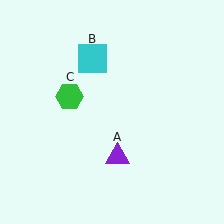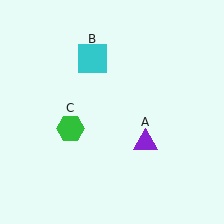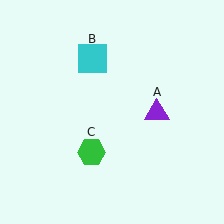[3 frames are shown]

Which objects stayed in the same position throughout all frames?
Cyan square (object B) remained stationary.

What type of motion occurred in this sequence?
The purple triangle (object A), green hexagon (object C) rotated counterclockwise around the center of the scene.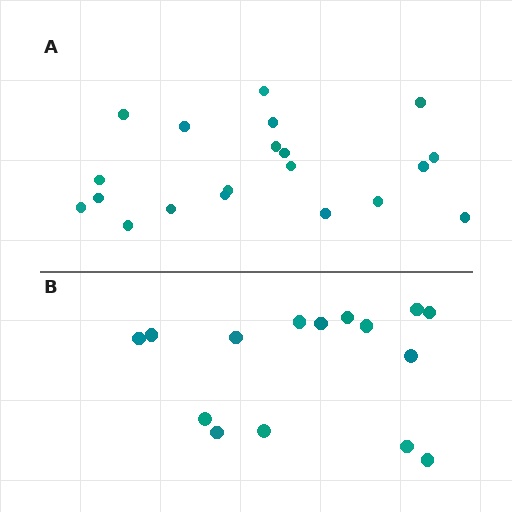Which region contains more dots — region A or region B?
Region A (the top region) has more dots.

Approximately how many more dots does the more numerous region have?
Region A has about 5 more dots than region B.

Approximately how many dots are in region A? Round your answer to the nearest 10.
About 20 dots.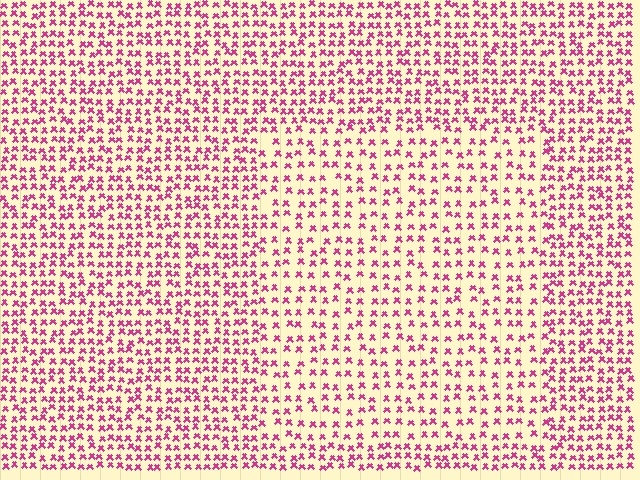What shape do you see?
I see a rectangle.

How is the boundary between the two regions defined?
The boundary is defined by a change in element density (approximately 1.6x ratio). All elements are the same color, size, and shape.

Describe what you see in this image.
The image contains small magenta elements arranged at two different densities. A rectangle-shaped region is visible where the elements are less densely packed than the surrounding area.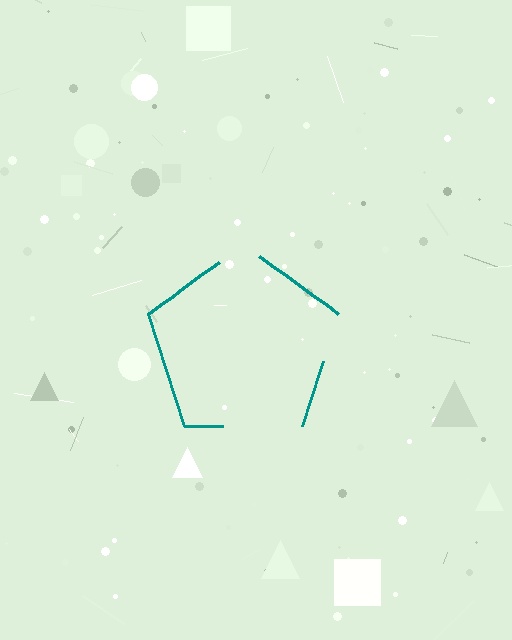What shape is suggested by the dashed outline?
The dashed outline suggests a pentagon.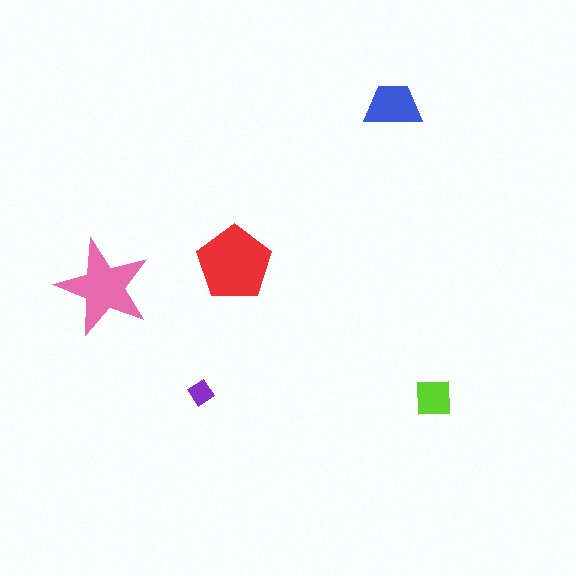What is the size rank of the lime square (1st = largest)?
4th.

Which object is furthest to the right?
The lime square is rightmost.